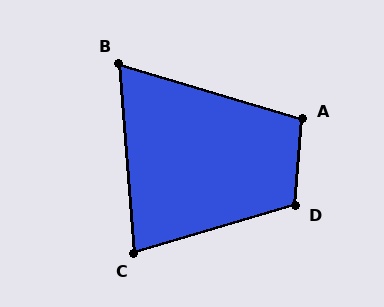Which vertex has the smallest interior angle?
B, at approximately 69 degrees.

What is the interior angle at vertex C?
Approximately 78 degrees (acute).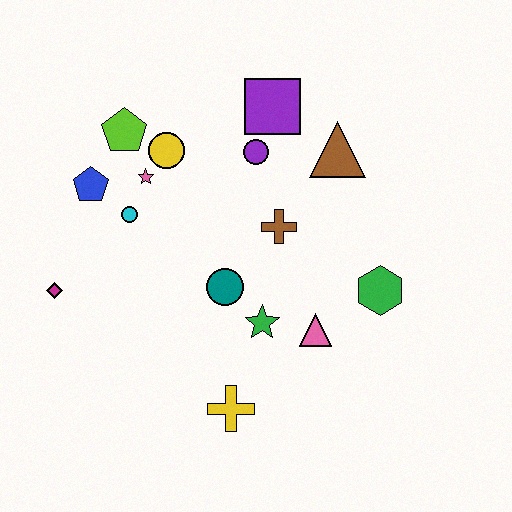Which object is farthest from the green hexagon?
The magenta diamond is farthest from the green hexagon.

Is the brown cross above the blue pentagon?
No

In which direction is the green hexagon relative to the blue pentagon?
The green hexagon is to the right of the blue pentagon.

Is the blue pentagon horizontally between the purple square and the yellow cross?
No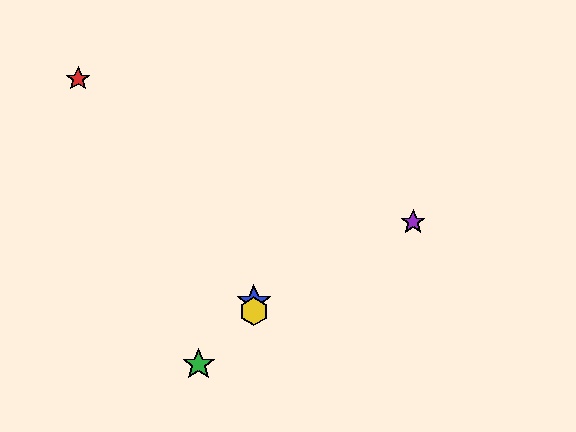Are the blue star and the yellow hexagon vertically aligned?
Yes, both are at x≈254.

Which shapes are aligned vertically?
The blue star, the yellow hexagon are aligned vertically.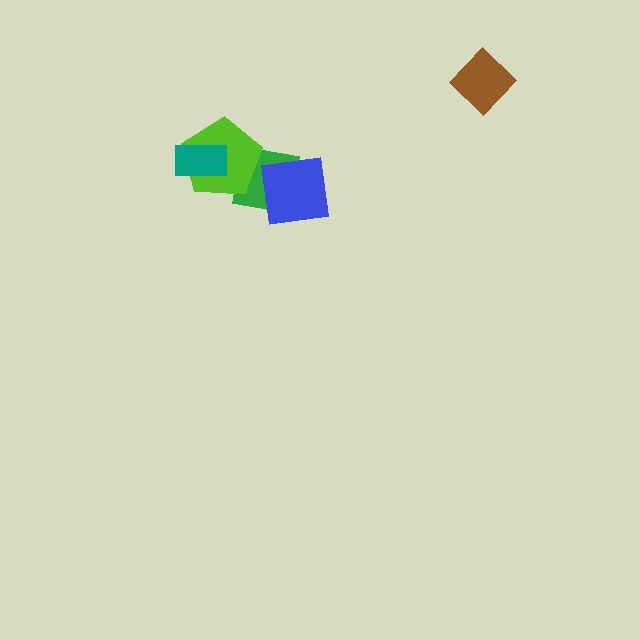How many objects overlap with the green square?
2 objects overlap with the green square.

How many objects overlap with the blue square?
1 object overlaps with the blue square.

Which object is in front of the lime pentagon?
The teal rectangle is in front of the lime pentagon.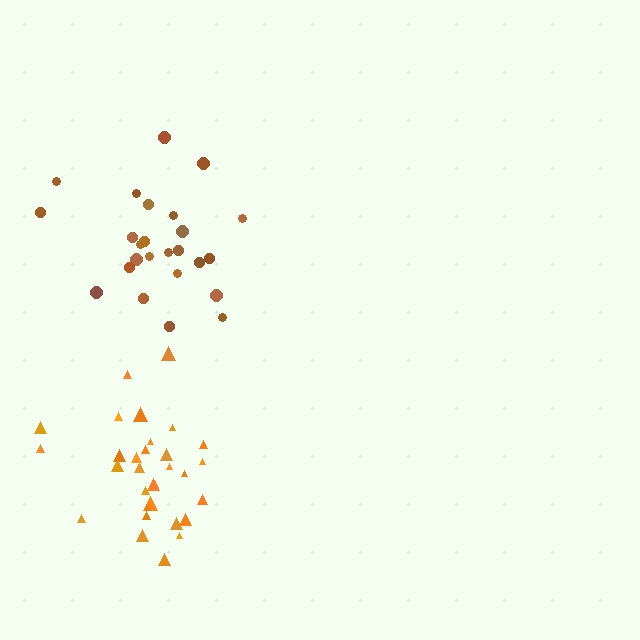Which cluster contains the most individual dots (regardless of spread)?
Orange (31).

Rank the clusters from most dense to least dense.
orange, brown.